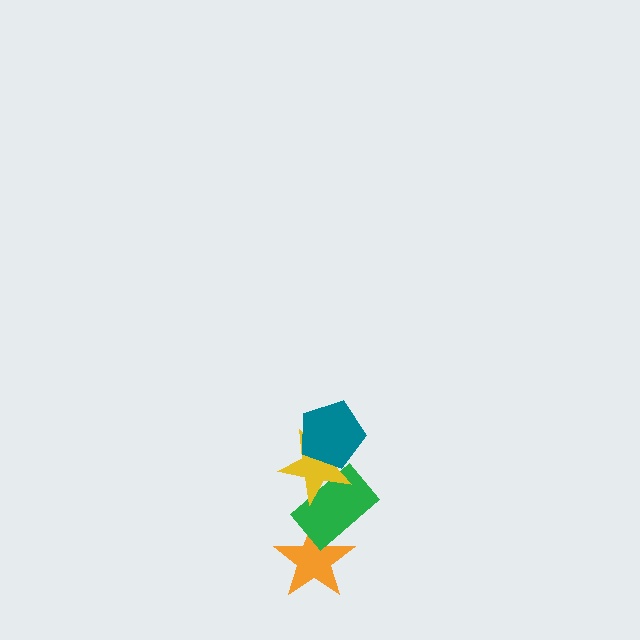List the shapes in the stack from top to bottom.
From top to bottom: the teal pentagon, the yellow star, the green rectangle, the orange star.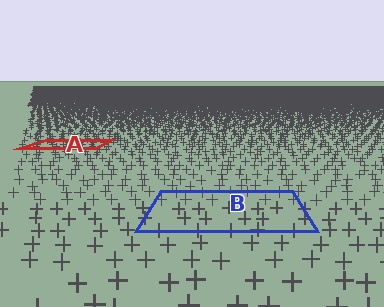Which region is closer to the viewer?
Region B is closer. The texture elements there are larger and more spread out.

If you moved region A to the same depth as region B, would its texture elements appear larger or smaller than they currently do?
They would appear larger. At a closer depth, the same texture elements are projected at a bigger on-screen size.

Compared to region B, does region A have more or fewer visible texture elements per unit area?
Region A has more texture elements per unit area — they are packed more densely because it is farther away.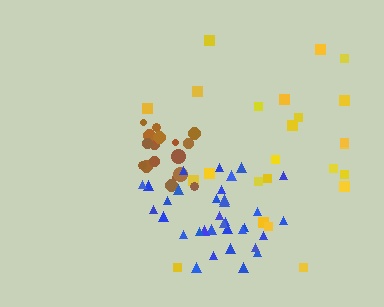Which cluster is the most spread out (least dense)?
Yellow.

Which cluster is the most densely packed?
Brown.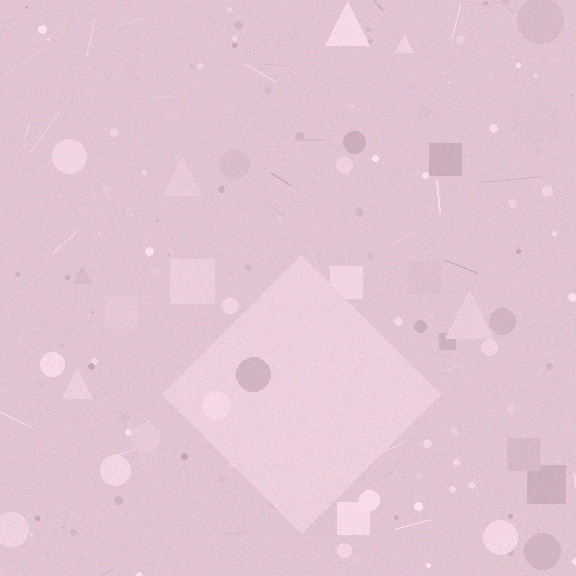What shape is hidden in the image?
A diamond is hidden in the image.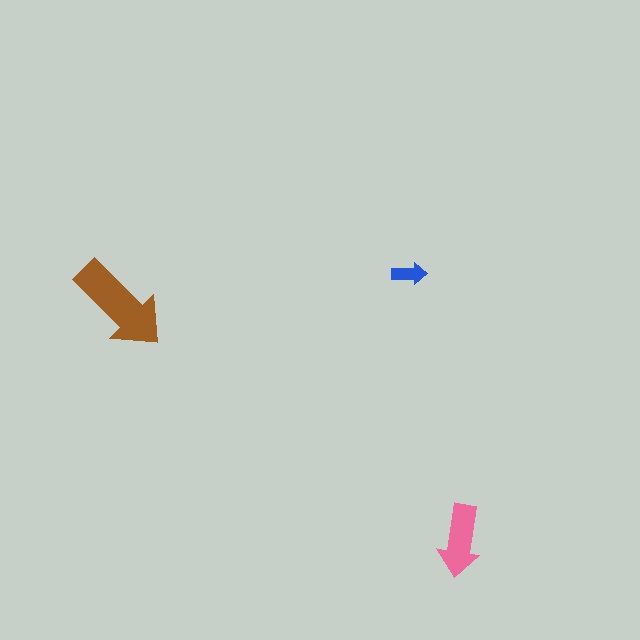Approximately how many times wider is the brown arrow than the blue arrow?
About 3 times wider.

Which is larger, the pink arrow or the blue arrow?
The pink one.